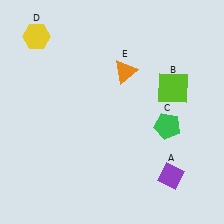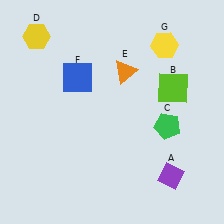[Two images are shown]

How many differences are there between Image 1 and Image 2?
There are 2 differences between the two images.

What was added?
A blue square (F), a yellow hexagon (G) were added in Image 2.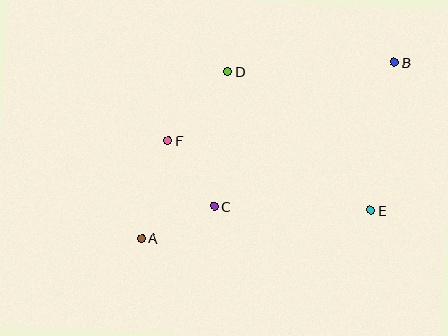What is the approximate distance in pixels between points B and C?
The distance between B and C is approximately 231 pixels.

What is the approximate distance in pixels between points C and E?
The distance between C and E is approximately 157 pixels.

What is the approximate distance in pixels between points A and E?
The distance between A and E is approximately 231 pixels.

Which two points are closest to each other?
Points A and C are closest to each other.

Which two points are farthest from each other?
Points A and B are farthest from each other.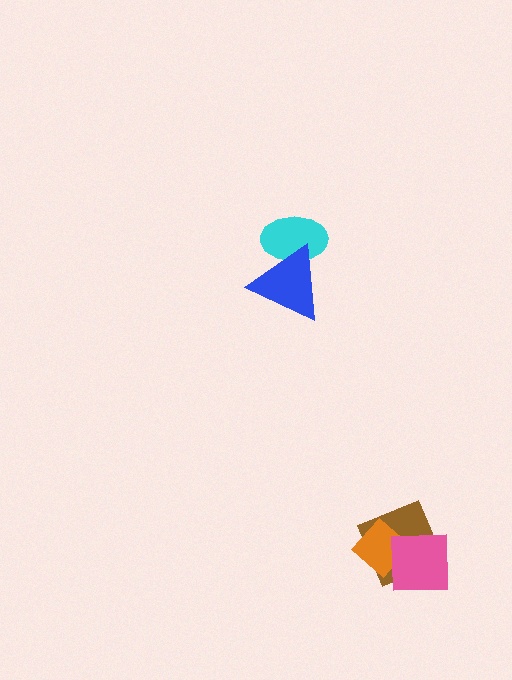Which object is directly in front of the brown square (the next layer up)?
The orange diamond is directly in front of the brown square.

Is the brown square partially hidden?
Yes, it is partially covered by another shape.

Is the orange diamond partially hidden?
Yes, it is partially covered by another shape.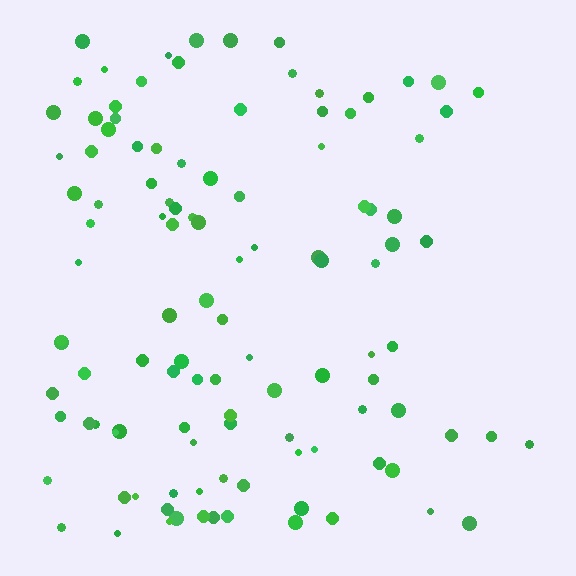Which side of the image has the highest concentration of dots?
The left.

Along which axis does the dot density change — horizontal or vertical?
Horizontal.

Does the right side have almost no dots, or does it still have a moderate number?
Still a moderate number, just noticeably fewer than the left.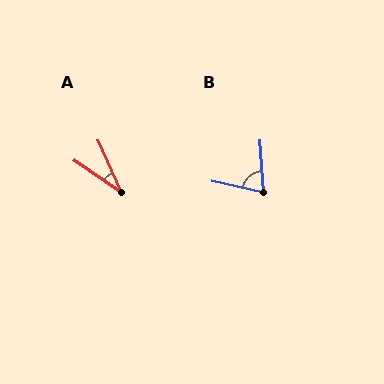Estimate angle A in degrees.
Approximately 31 degrees.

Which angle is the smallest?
A, at approximately 31 degrees.